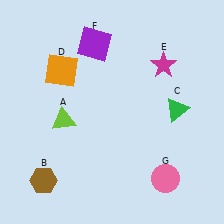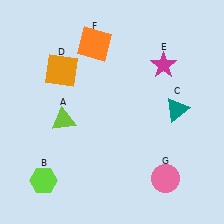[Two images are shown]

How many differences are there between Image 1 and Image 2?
There are 3 differences between the two images.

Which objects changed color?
B changed from brown to lime. C changed from green to teal. F changed from purple to orange.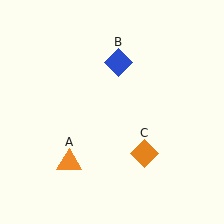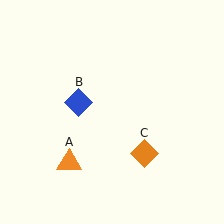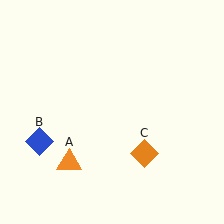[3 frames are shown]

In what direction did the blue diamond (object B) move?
The blue diamond (object B) moved down and to the left.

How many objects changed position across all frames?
1 object changed position: blue diamond (object B).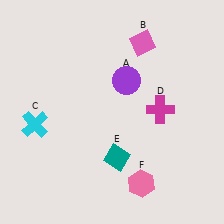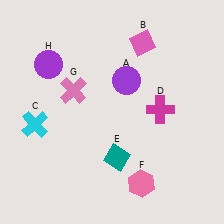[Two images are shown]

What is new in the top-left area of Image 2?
A purple circle (H) was added in the top-left area of Image 2.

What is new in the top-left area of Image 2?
A pink cross (G) was added in the top-left area of Image 2.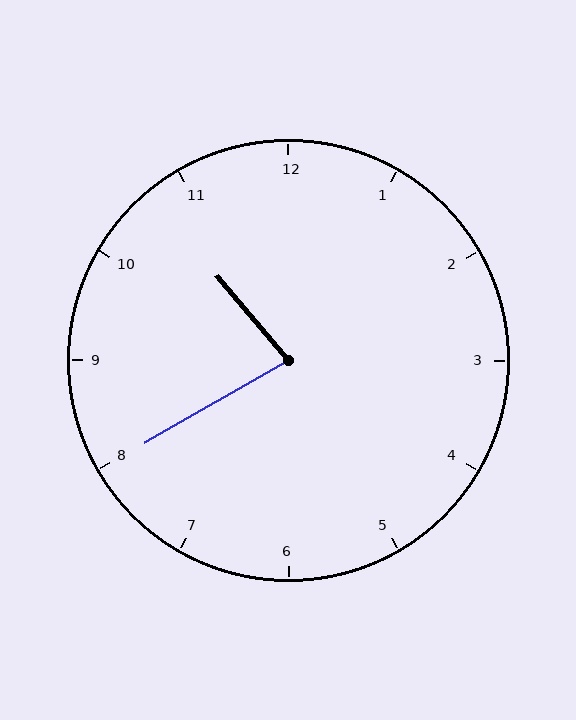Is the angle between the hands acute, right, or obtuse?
It is acute.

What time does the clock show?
10:40.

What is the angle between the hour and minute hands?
Approximately 80 degrees.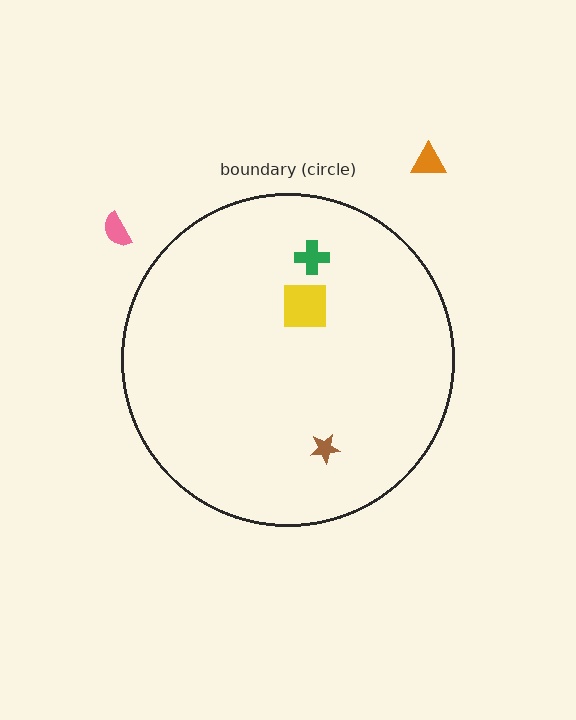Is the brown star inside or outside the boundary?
Inside.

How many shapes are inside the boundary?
3 inside, 2 outside.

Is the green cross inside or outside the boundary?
Inside.